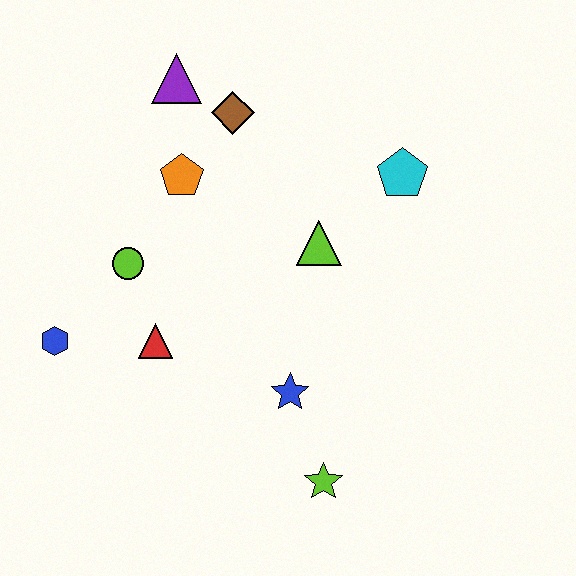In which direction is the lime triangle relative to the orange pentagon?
The lime triangle is to the right of the orange pentagon.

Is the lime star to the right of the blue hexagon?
Yes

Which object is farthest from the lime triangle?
The blue hexagon is farthest from the lime triangle.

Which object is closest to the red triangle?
The lime circle is closest to the red triangle.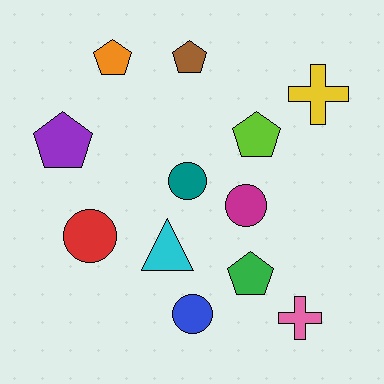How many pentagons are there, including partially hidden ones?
There are 5 pentagons.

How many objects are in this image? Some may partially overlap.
There are 12 objects.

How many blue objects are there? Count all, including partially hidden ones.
There is 1 blue object.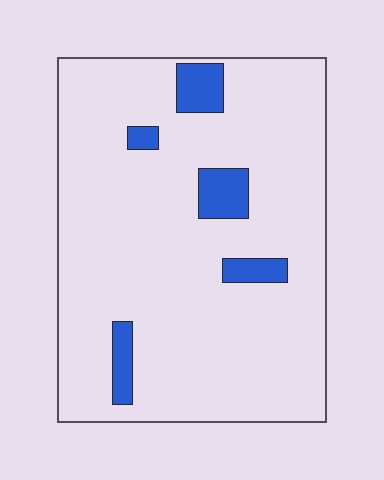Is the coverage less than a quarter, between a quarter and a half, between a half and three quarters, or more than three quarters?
Less than a quarter.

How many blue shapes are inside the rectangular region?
5.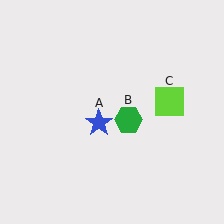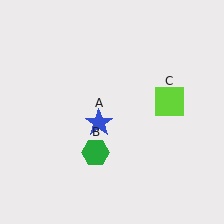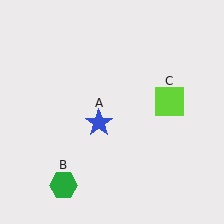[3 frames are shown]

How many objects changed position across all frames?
1 object changed position: green hexagon (object B).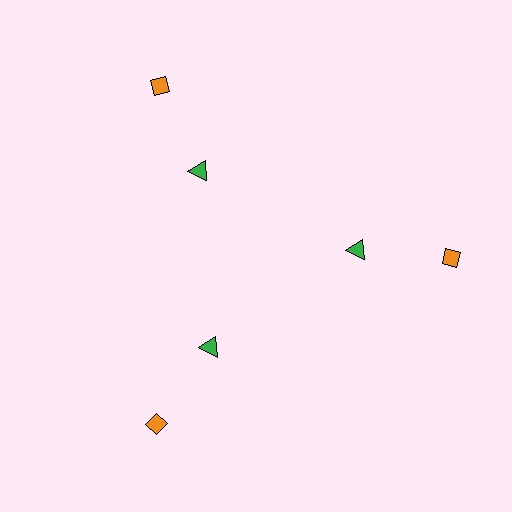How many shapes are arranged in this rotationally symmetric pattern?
There are 6 shapes, arranged in 3 groups of 2.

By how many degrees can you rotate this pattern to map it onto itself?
The pattern maps onto itself every 120 degrees of rotation.